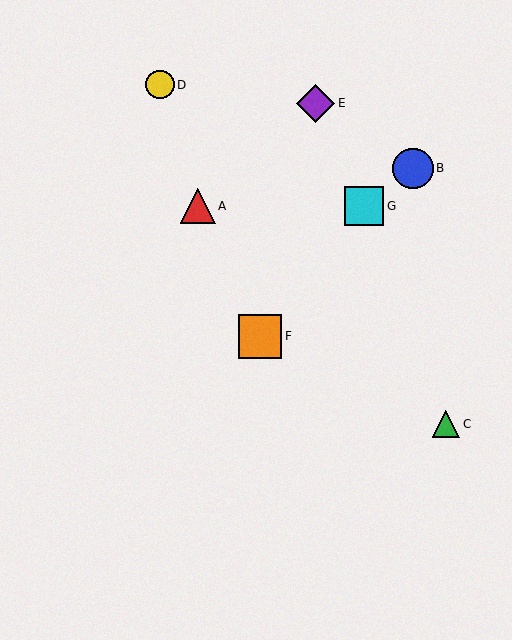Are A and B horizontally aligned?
No, A is at y≈206 and B is at y≈168.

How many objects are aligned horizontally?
2 objects (A, G) are aligned horizontally.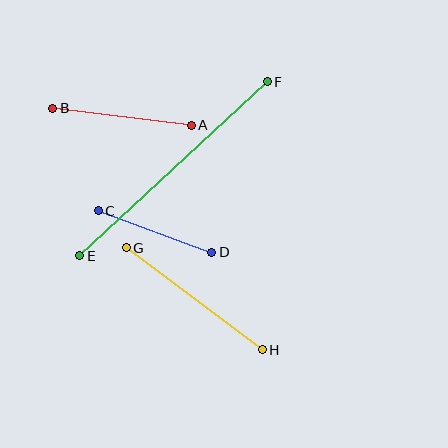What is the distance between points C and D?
The distance is approximately 121 pixels.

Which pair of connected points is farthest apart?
Points E and F are farthest apart.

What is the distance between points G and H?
The distance is approximately 170 pixels.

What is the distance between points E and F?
The distance is approximately 256 pixels.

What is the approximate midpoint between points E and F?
The midpoint is at approximately (173, 169) pixels.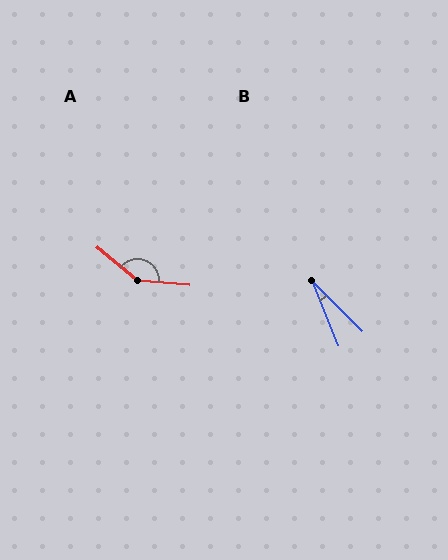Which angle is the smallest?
B, at approximately 23 degrees.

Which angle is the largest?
A, at approximately 145 degrees.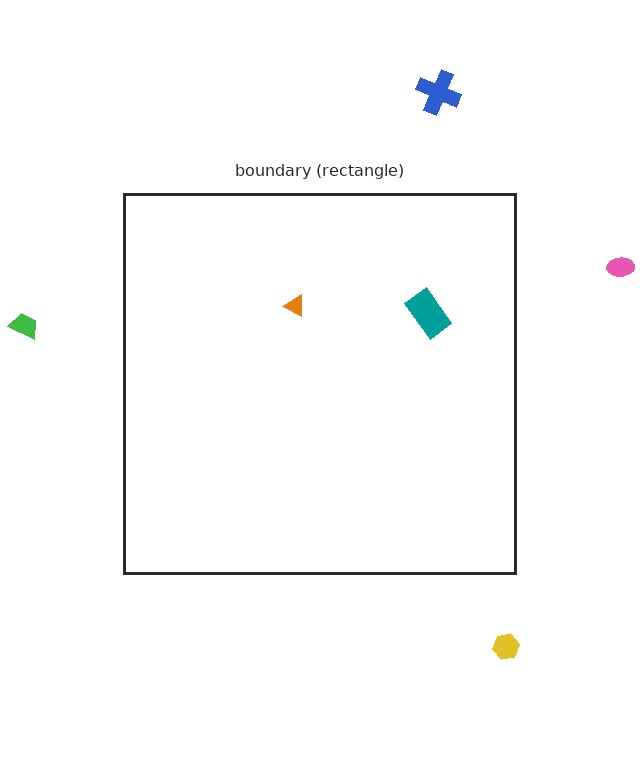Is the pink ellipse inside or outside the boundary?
Outside.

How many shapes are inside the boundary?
2 inside, 4 outside.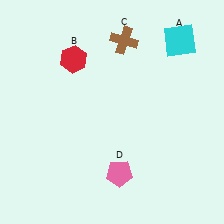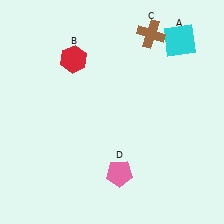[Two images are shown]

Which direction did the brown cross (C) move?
The brown cross (C) moved right.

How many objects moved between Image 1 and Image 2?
1 object moved between the two images.